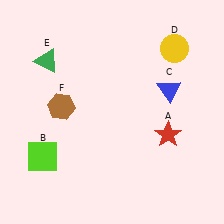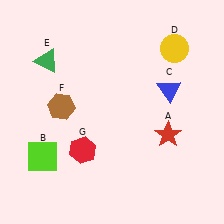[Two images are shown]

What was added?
A red hexagon (G) was added in Image 2.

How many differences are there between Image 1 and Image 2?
There is 1 difference between the two images.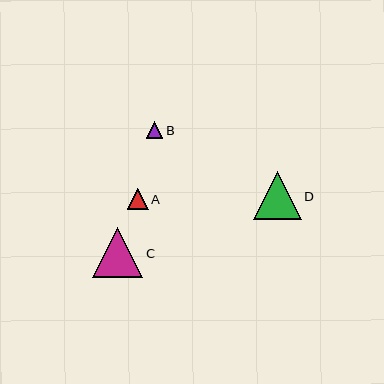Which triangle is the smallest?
Triangle B is the smallest with a size of approximately 16 pixels.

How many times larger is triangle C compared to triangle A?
Triangle C is approximately 2.4 times the size of triangle A.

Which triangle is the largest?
Triangle C is the largest with a size of approximately 50 pixels.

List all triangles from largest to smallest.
From largest to smallest: C, D, A, B.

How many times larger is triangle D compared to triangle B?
Triangle D is approximately 2.9 times the size of triangle B.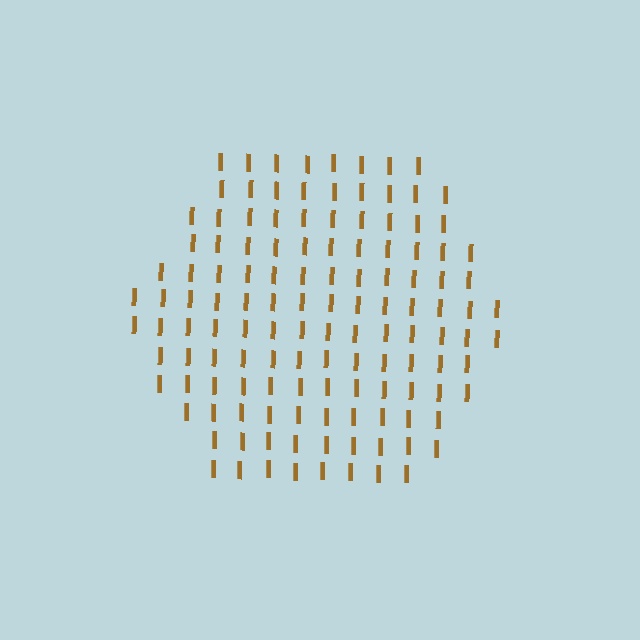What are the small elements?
The small elements are letter I's.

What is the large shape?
The large shape is a hexagon.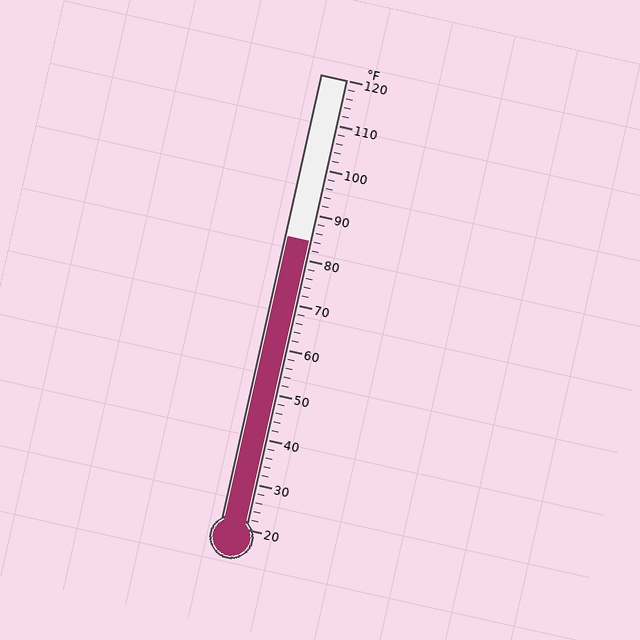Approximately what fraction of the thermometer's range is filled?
The thermometer is filled to approximately 65% of its range.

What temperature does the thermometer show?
The thermometer shows approximately 84°F.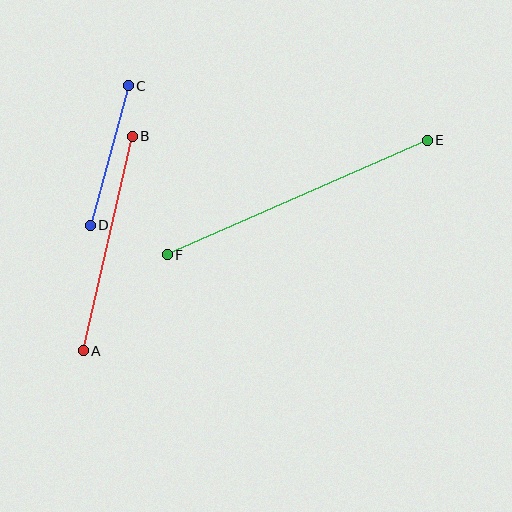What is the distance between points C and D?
The distance is approximately 145 pixels.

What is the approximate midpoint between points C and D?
The midpoint is at approximately (109, 155) pixels.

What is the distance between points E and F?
The distance is approximately 284 pixels.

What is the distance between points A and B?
The distance is approximately 220 pixels.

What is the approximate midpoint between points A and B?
The midpoint is at approximately (108, 243) pixels.